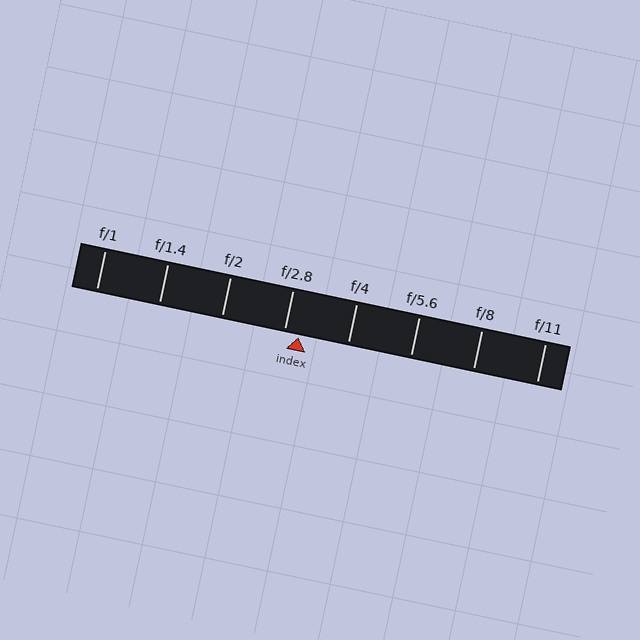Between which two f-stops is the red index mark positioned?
The index mark is between f/2.8 and f/4.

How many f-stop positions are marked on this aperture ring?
There are 8 f-stop positions marked.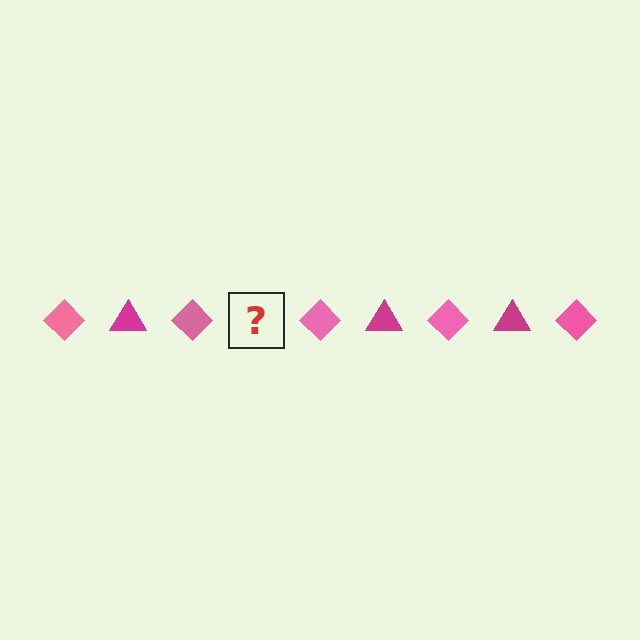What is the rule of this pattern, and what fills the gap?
The rule is that the pattern alternates between pink diamond and magenta triangle. The gap should be filled with a magenta triangle.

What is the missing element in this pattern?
The missing element is a magenta triangle.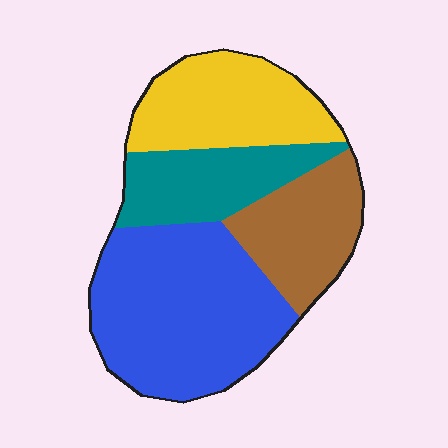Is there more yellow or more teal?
Yellow.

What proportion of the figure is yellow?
Yellow covers about 25% of the figure.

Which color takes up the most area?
Blue, at roughly 40%.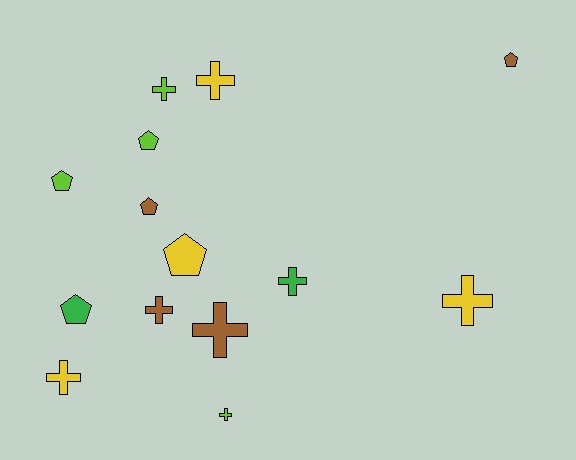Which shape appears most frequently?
Cross, with 8 objects.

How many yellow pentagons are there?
There is 1 yellow pentagon.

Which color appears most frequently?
Brown, with 4 objects.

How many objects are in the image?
There are 14 objects.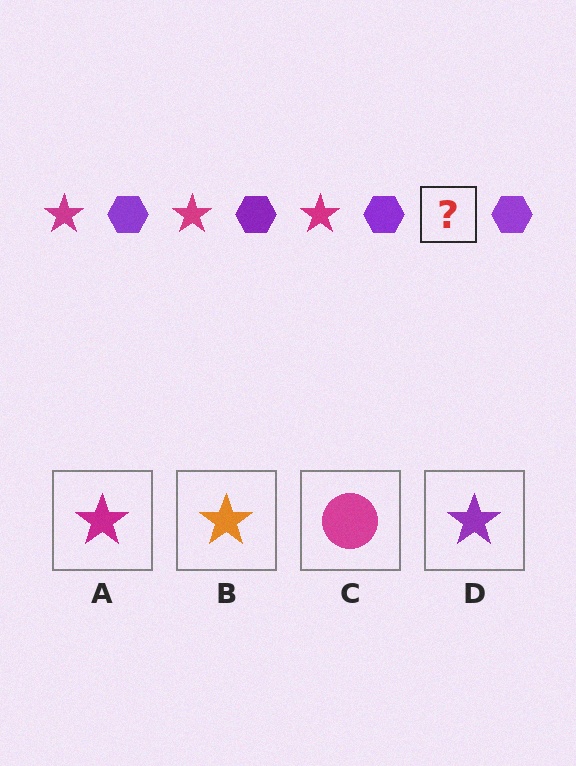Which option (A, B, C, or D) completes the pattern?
A.